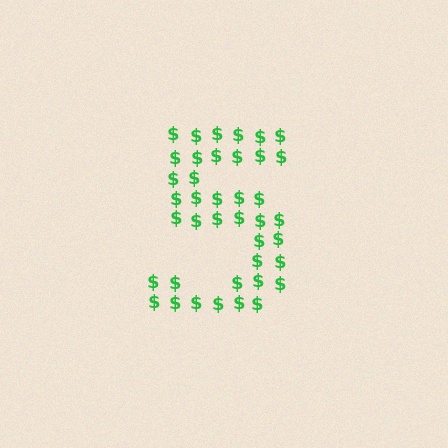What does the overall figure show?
The overall figure shows the digit 5.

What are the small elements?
The small elements are dollar signs.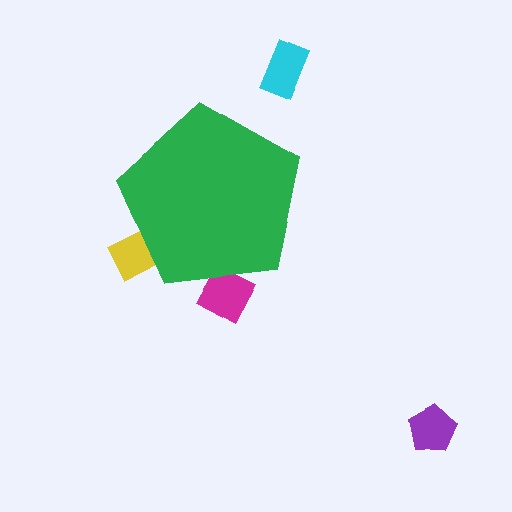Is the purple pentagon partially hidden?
No, the purple pentagon is fully visible.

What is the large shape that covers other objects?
A green pentagon.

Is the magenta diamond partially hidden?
Yes, the magenta diamond is partially hidden behind the green pentagon.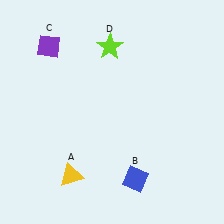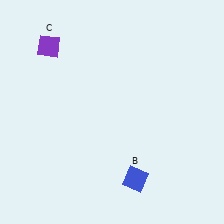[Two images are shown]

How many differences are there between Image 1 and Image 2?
There are 2 differences between the two images.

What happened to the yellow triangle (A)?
The yellow triangle (A) was removed in Image 2. It was in the bottom-left area of Image 1.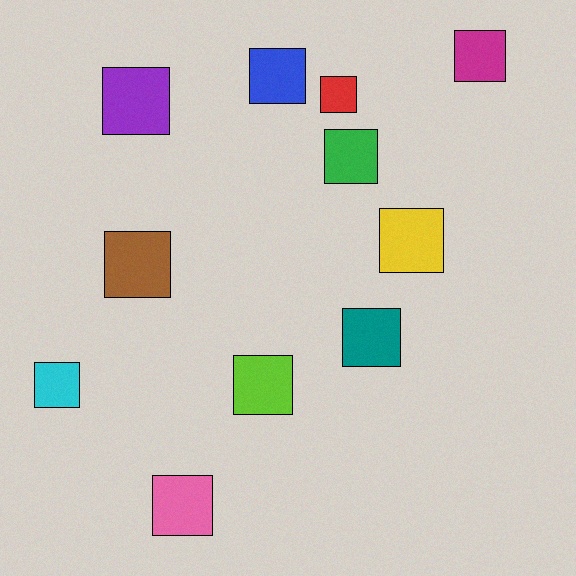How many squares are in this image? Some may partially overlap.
There are 11 squares.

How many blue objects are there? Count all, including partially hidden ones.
There is 1 blue object.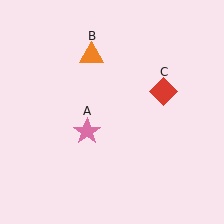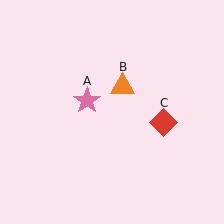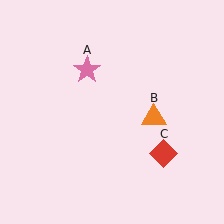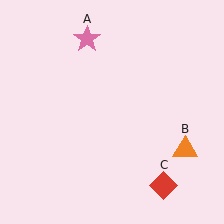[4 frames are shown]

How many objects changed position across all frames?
3 objects changed position: pink star (object A), orange triangle (object B), red diamond (object C).